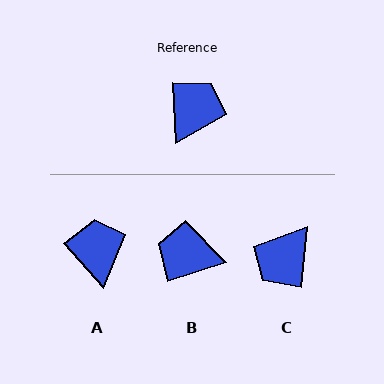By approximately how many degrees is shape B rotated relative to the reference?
Approximately 105 degrees counter-clockwise.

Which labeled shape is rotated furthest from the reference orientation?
C, about 171 degrees away.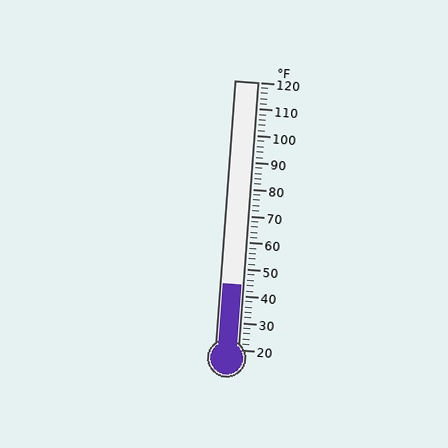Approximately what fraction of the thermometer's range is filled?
The thermometer is filled to approximately 25% of its range.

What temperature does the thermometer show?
The thermometer shows approximately 44°F.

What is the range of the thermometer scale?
The thermometer scale ranges from 20°F to 120°F.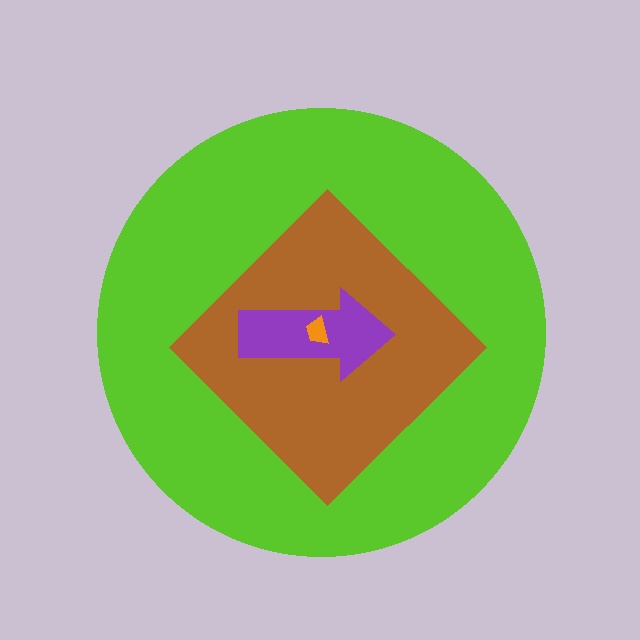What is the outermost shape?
The lime circle.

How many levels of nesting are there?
4.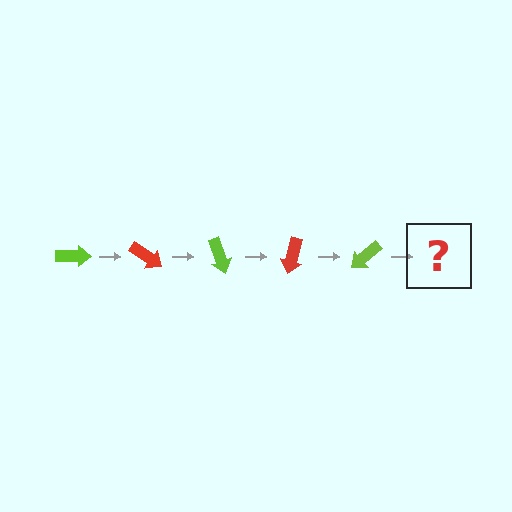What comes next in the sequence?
The next element should be a red arrow, rotated 175 degrees from the start.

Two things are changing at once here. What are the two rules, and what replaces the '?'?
The two rules are that it rotates 35 degrees each step and the color cycles through lime and red. The '?' should be a red arrow, rotated 175 degrees from the start.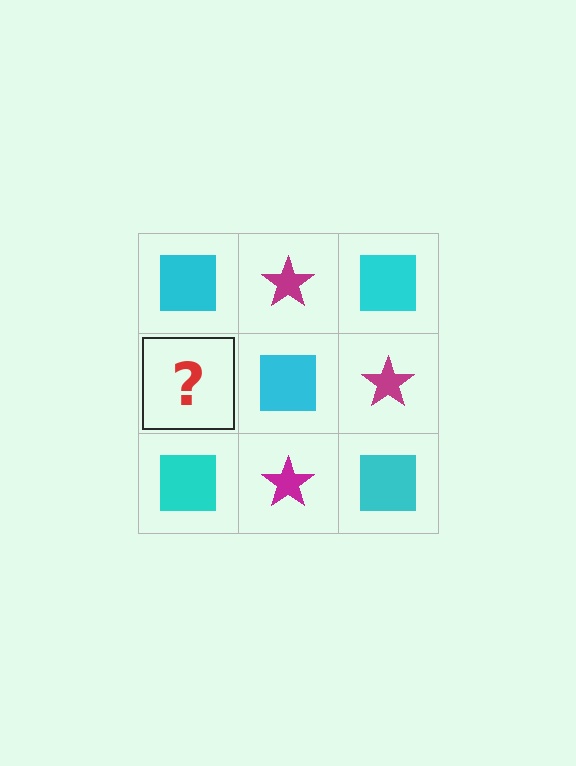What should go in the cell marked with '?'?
The missing cell should contain a magenta star.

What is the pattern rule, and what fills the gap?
The rule is that it alternates cyan square and magenta star in a checkerboard pattern. The gap should be filled with a magenta star.